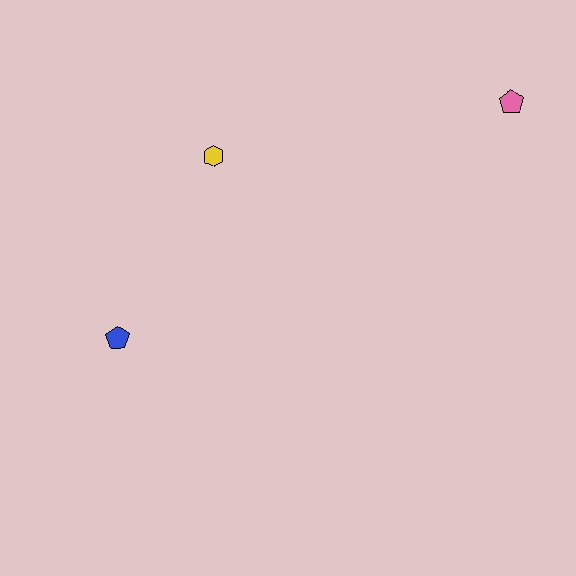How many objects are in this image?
There are 3 objects.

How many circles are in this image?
There are no circles.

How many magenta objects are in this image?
There are no magenta objects.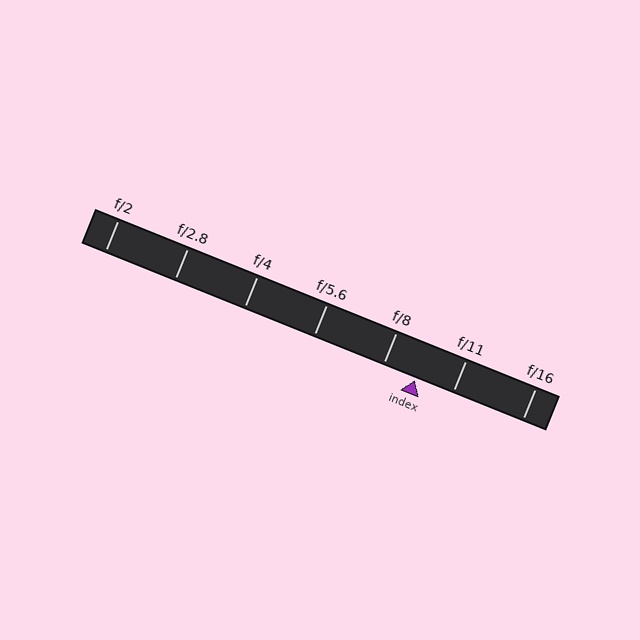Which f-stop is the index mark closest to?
The index mark is closest to f/8.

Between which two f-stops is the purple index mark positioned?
The index mark is between f/8 and f/11.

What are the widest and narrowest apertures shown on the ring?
The widest aperture shown is f/2 and the narrowest is f/16.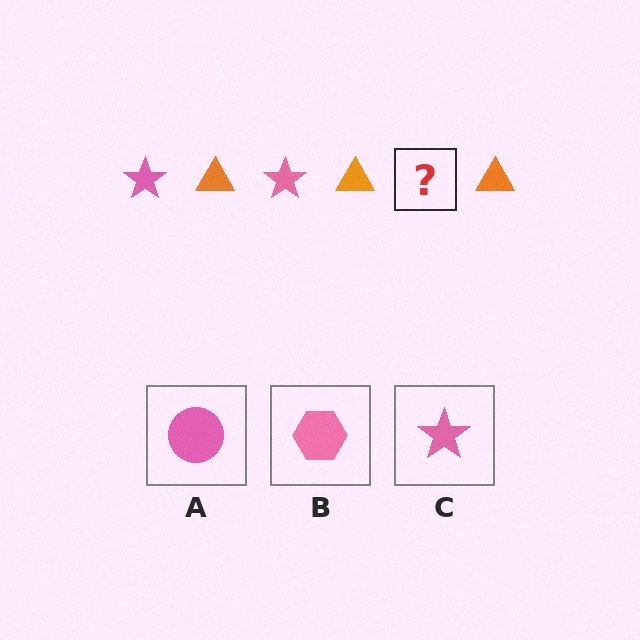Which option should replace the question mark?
Option C.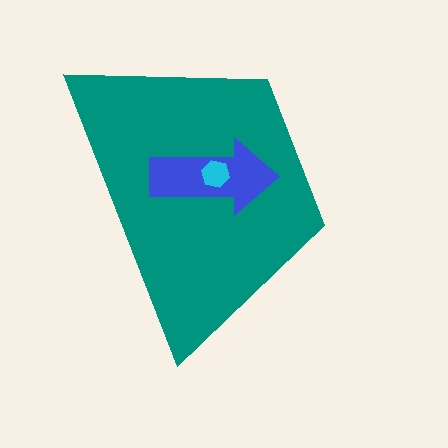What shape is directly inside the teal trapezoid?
The blue arrow.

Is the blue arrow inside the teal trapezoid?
Yes.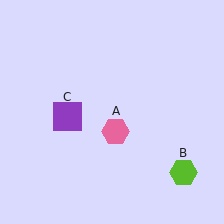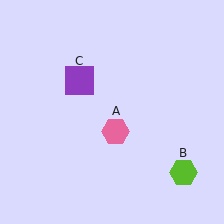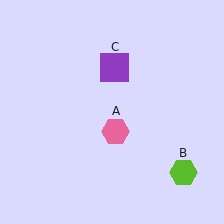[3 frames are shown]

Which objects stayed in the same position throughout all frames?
Pink hexagon (object A) and lime hexagon (object B) remained stationary.